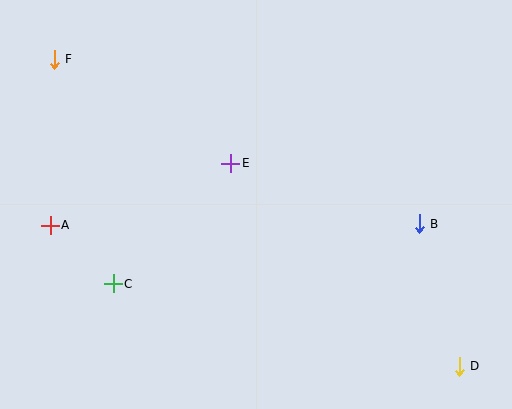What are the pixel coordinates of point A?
Point A is at (50, 225).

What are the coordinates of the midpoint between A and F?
The midpoint between A and F is at (52, 142).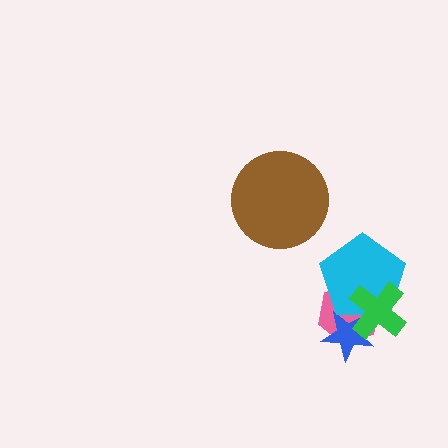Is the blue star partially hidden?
Yes, it is partially covered by another shape.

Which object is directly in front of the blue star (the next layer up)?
The cyan pentagon is directly in front of the blue star.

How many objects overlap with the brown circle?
0 objects overlap with the brown circle.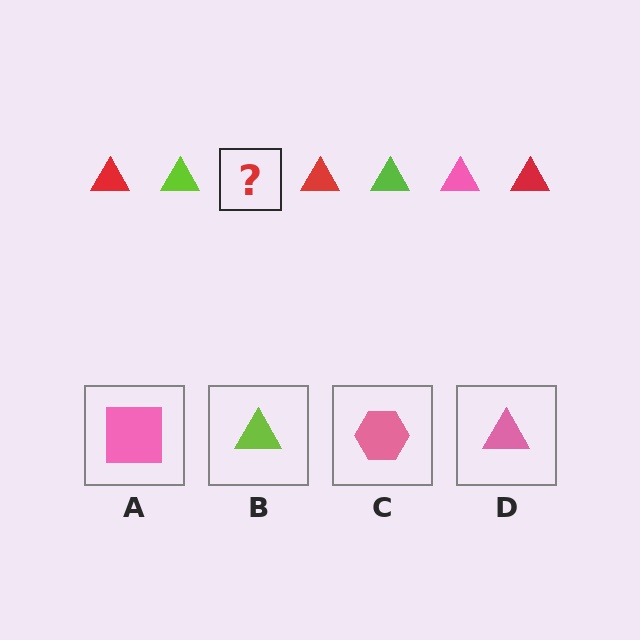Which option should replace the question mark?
Option D.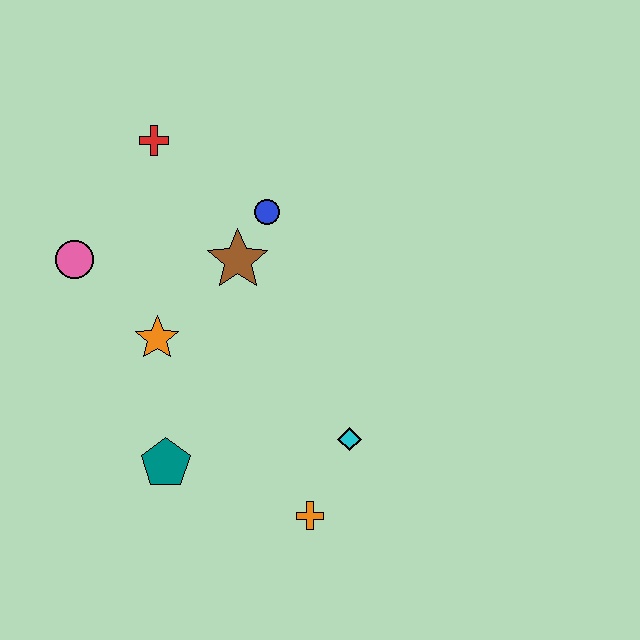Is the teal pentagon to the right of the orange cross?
No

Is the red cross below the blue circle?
No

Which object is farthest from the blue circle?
The orange cross is farthest from the blue circle.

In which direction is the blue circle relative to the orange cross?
The blue circle is above the orange cross.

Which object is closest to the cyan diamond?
The orange cross is closest to the cyan diamond.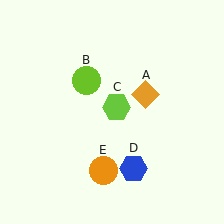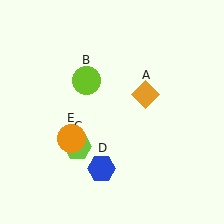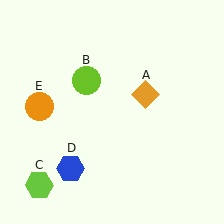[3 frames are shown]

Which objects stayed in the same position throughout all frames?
Orange diamond (object A) and lime circle (object B) remained stationary.